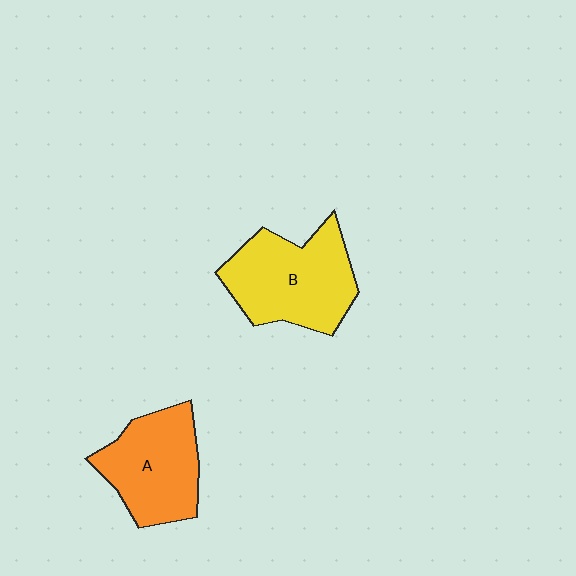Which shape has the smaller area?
Shape A (orange).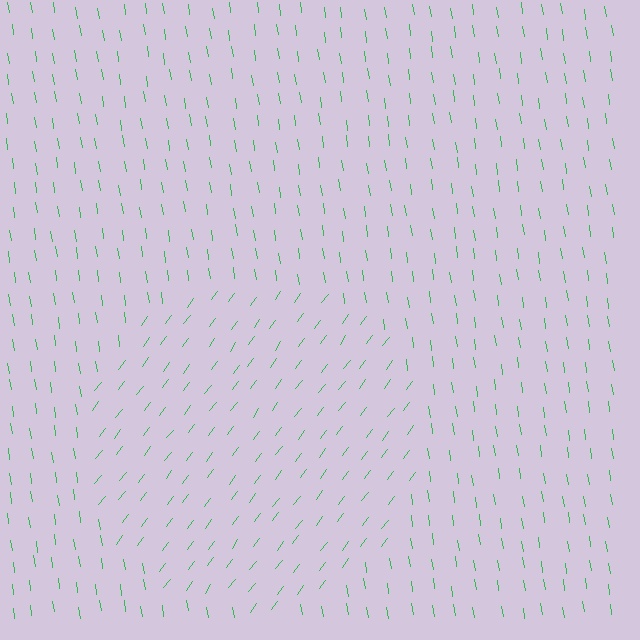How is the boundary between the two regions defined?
The boundary is defined purely by a change in line orientation (approximately 45 degrees difference). All lines are the same color and thickness.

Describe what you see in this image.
The image is filled with small green line segments. A circle region in the image has lines oriented differently from the surrounding lines, creating a visible texture boundary.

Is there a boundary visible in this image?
Yes, there is a texture boundary formed by a change in line orientation.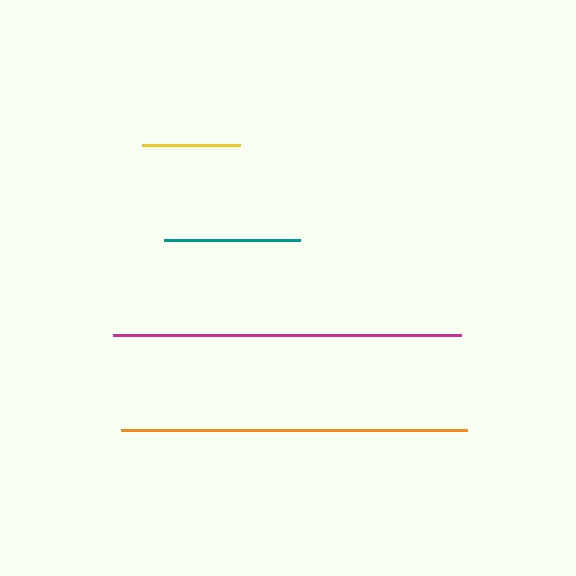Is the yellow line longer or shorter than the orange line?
The orange line is longer than the yellow line.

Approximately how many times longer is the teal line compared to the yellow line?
The teal line is approximately 1.4 times the length of the yellow line.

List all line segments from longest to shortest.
From longest to shortest: magenta, orange, teal, yellow.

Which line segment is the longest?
The magenta line is the longest at approximately 348 pixels.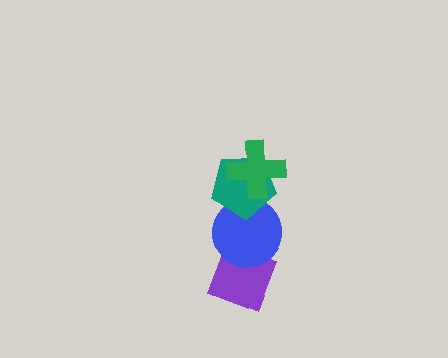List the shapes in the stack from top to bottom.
From top to bottom: the green cross, the teal pentagon, the blue circle, the purple diamond.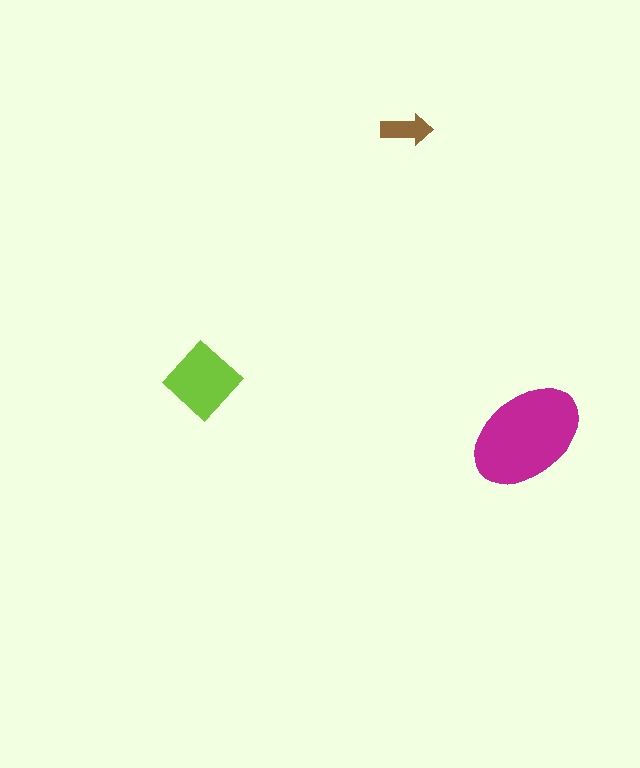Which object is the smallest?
The brown arrow.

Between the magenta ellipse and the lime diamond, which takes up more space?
The magenta ellipse.